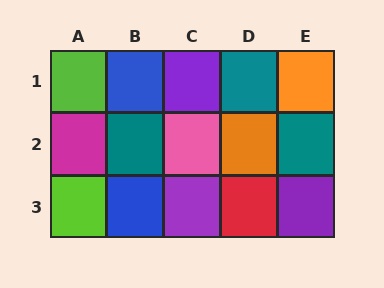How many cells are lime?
2 cells are lime.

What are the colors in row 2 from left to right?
Magenta, teal, pink, orange, teal.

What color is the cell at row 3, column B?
Blue.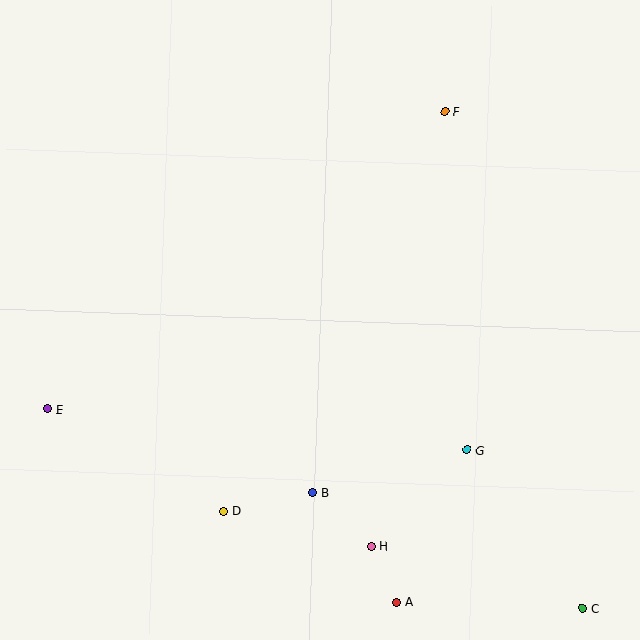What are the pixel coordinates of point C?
Point C is at (582, 608).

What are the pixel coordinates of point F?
Point F is at (445, 111).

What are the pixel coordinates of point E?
Point E is at (47, 409).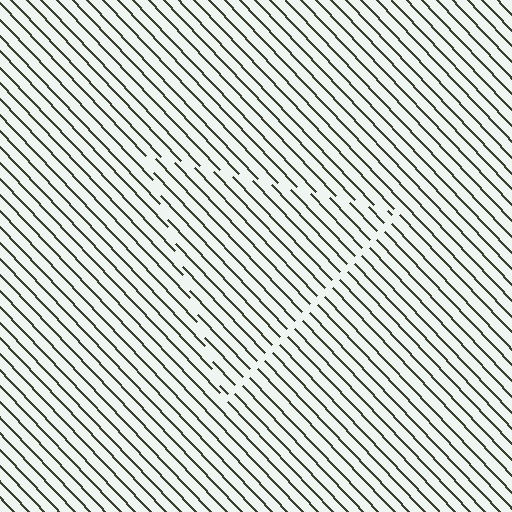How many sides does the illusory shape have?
3 sides — the line-ends trace a triangle.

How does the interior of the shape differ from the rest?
The interior of the shape contains the same grating, shifted by half a period — the contour is defined by the phase discontinuity where line-ends from the inner and outer gratings abut.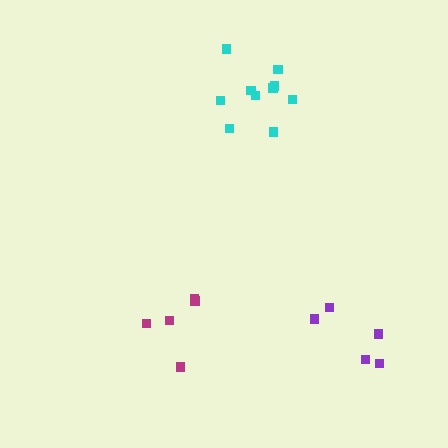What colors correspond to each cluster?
The clusters are colored: magenta, cyan, purple.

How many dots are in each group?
Group 1: 5 dots, Group 2: 10 dots, Group 3: 5 dots (20 total).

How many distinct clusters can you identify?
There are 3 distinct clusters.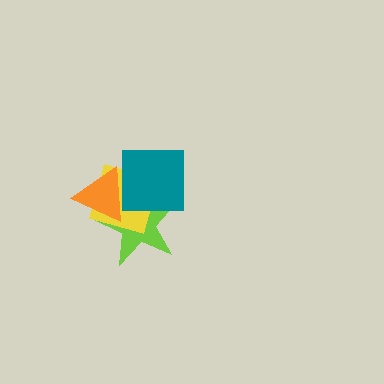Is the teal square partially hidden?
No, no other shape covers it.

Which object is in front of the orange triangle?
The teal square is in front of the orange triangle.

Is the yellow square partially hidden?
Yes, it is partially covered by another shape.